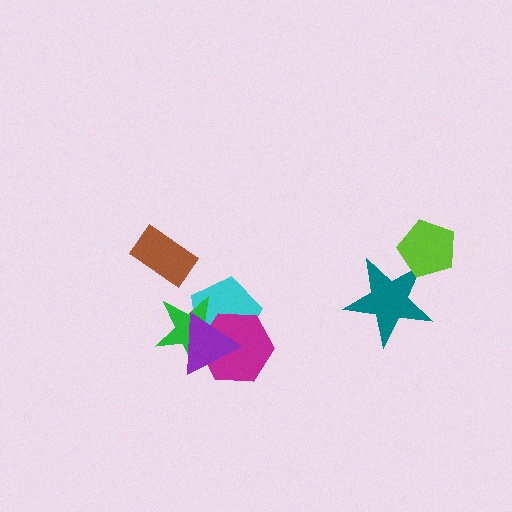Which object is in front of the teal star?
The lime pentagon is in front of the teal star.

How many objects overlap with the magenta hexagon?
3 objects overlap with the magenta hexagon.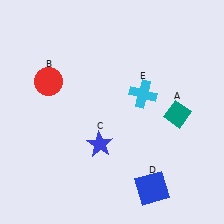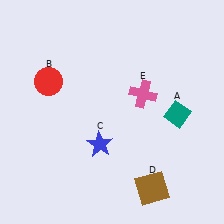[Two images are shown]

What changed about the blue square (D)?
In Image 1, D is blue. In Image 2, it changed to brown.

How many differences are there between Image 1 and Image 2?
There are 2 differences between the two images.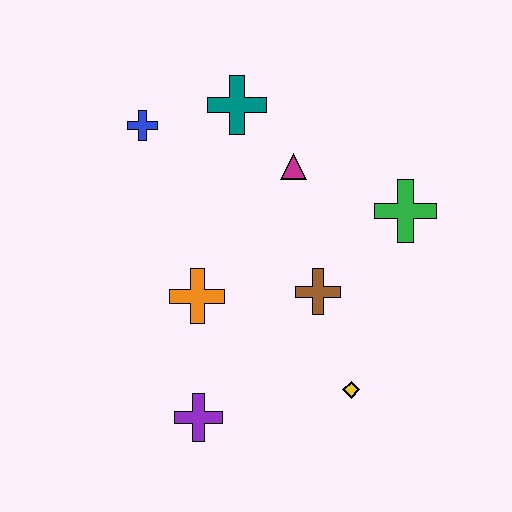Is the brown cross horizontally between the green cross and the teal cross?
Yes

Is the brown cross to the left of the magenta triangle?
No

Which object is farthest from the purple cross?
The teal cross is farthest from the purple cross.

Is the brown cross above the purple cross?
Yes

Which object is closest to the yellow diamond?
The brown cross is closest to the yellow diamond.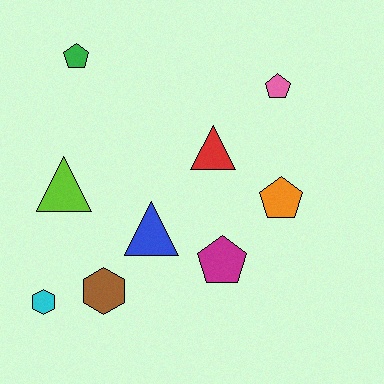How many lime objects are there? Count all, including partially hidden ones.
There is 1 lime object.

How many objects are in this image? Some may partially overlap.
There are 9 objects.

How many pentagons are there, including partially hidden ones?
There are 4 pentagons.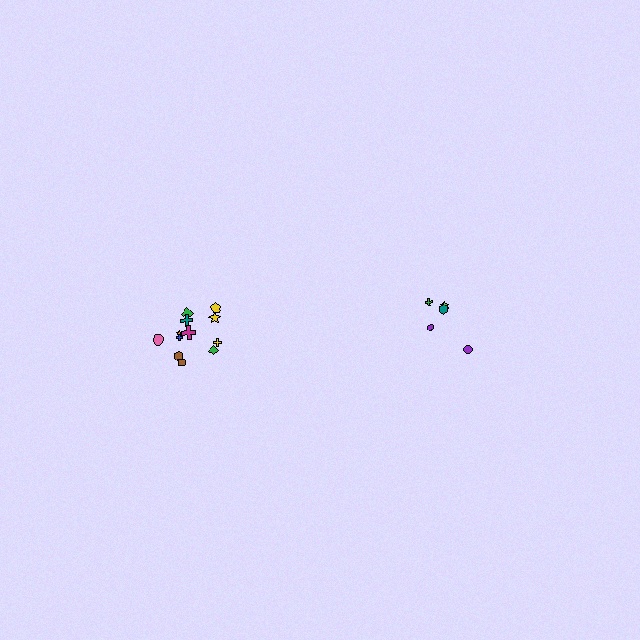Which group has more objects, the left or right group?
The left group.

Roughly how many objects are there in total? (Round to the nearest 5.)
Roughly 15 objects in total.